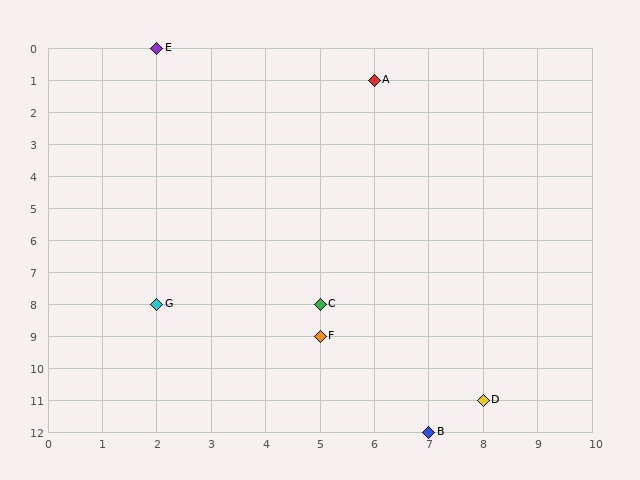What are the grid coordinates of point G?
Point G is at grid coordinates (2, 8).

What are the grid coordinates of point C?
Point C is at grid coordinates (5, 8).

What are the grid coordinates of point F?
Point F is at grid coordinates (5, 9).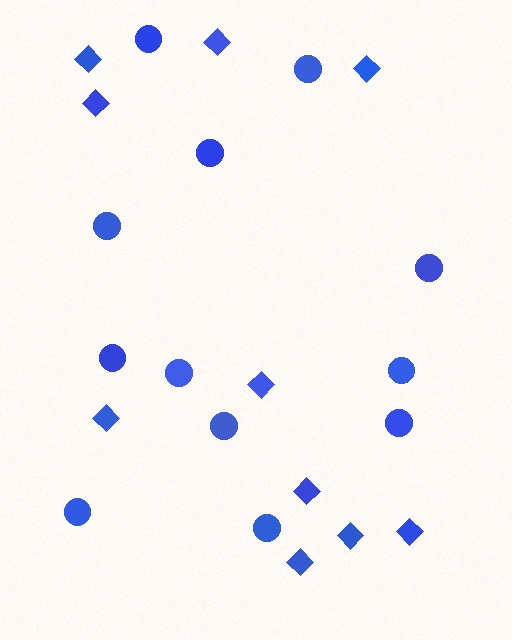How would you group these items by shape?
There are 2 groups: one group of diamonds (10) and one group of circles (12).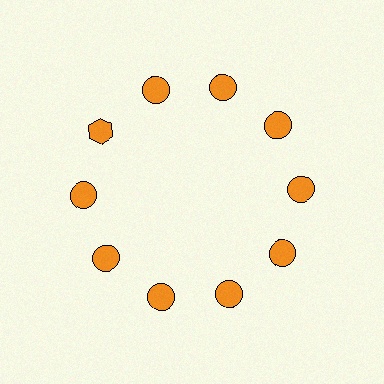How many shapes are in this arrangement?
There are 10 shapes arranged in a ring pattern.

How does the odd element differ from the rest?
It has a different shape: hexagon instead of circle.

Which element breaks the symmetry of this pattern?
The orange hexagon at roughly the 10 o'clock position breaks the symmetry. All other shapes are orange circles.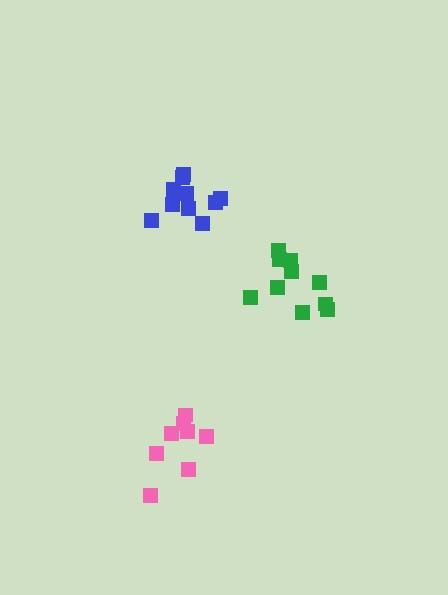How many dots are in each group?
Group 1: 10 dots, Group 2: 10 dots, Group 3: 8 dots (28 total).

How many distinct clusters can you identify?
There are 3 distinct clusters.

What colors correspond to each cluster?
The clusters are colored: blue, green, pink.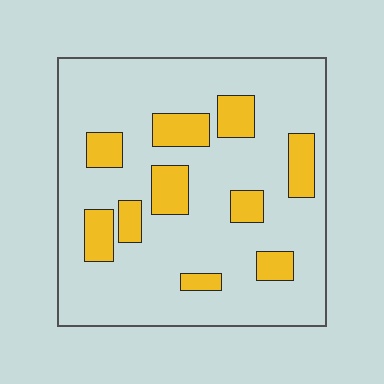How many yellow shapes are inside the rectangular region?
10.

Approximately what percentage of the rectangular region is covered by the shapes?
Approximately 20%.